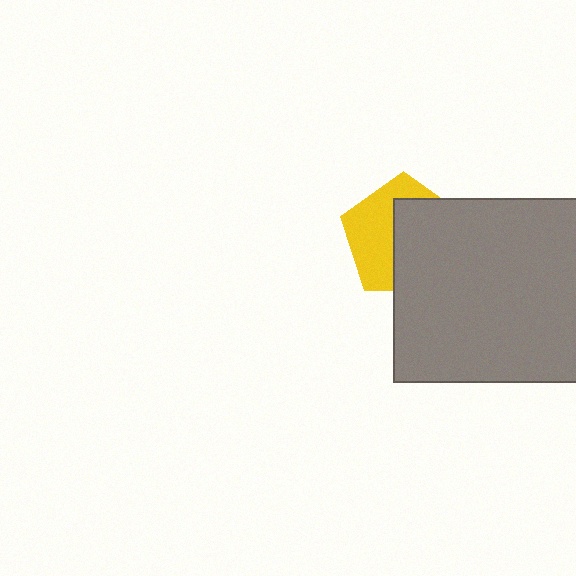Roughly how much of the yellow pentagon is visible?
About half of it is visible (roughly 46%).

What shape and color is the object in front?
The object in front is a gray square.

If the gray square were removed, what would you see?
You would see the complete yellow pentagon.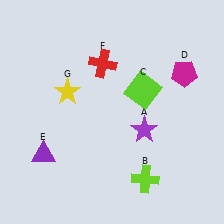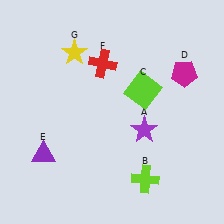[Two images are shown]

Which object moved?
The yellow star (G) moved up.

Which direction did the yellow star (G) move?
The yellow star (G) moved up.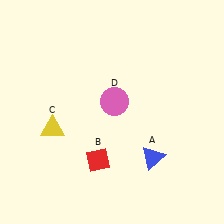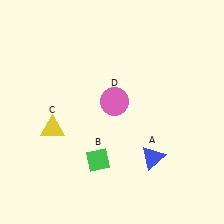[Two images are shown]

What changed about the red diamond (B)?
In Image 1, B is red. In Image 2, it changed to green.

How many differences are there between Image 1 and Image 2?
There is 1 difference between the two images.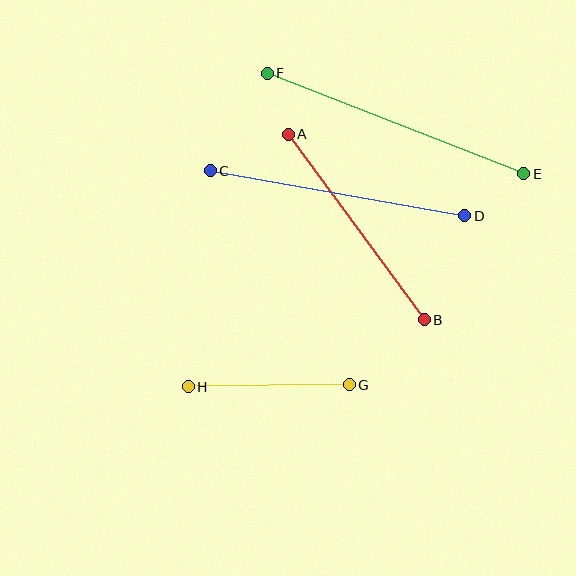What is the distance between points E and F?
The distance is approximately 276 pixels.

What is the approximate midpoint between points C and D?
The midpoint is at approximately (338, 193) pixels.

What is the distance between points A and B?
The distance is approximately 230 pixels.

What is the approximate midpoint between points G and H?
The midpoint is at approximately (269, 386) pixels.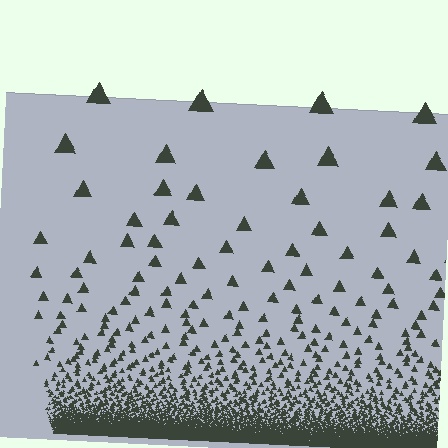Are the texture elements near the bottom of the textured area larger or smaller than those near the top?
Smaller. The gradient is inverted — elements near the bottom are smaller and denser.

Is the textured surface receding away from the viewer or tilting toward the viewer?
The surface appears to tilt toward the viewer. Texture elements get larger and sparser toward the top.